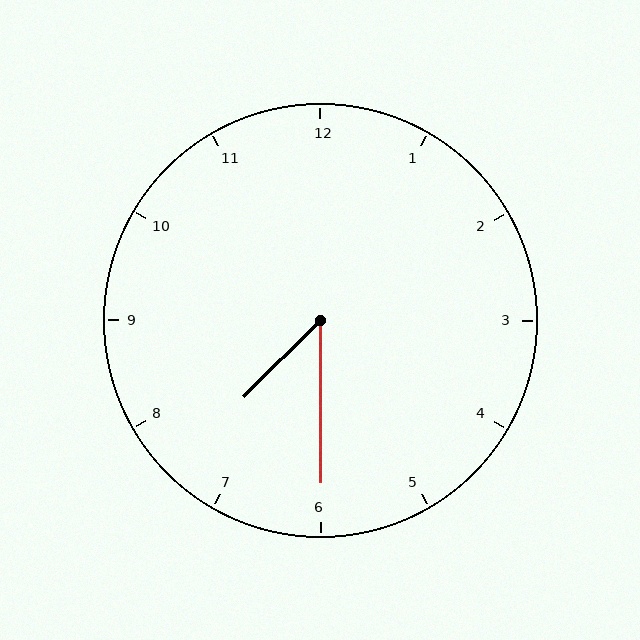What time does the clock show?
7:30.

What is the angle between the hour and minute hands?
Approximately 45 degrees.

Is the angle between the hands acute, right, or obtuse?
It is acute.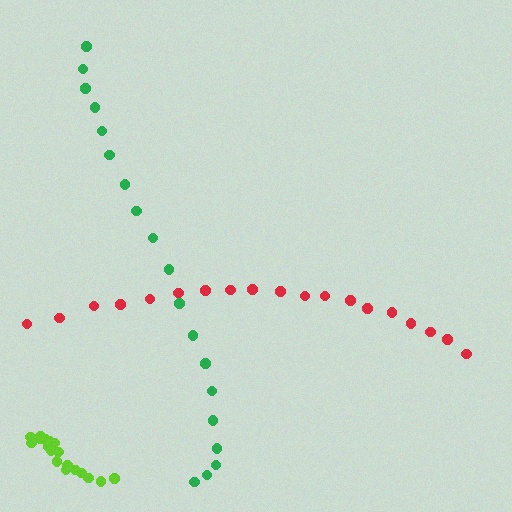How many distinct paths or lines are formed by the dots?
There are 3 distinct paths.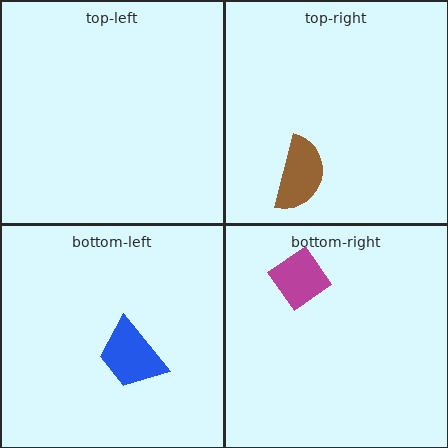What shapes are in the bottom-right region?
The magenta diamond.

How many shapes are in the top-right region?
1.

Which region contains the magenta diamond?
The bottom-right region.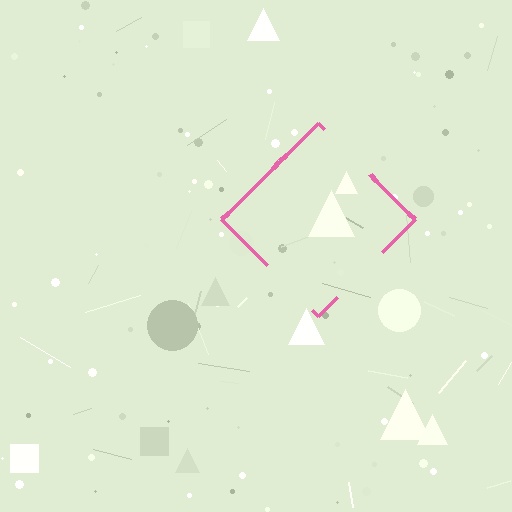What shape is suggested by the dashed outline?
The dashed outline suggests a diamond.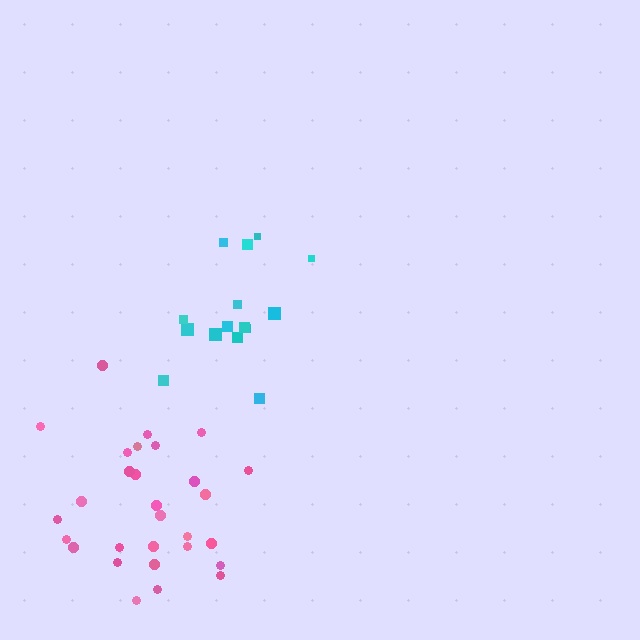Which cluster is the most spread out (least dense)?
Cyan.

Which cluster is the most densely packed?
Pink.